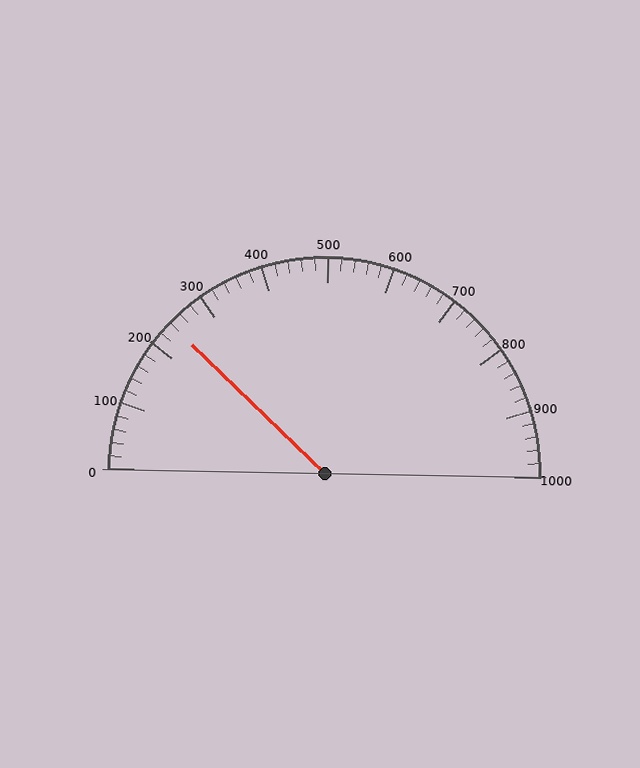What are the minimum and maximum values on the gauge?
The gauge ranges from 0 to 1000.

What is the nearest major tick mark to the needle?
The nearest major tick mark is 200.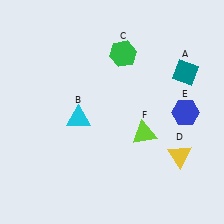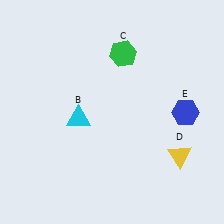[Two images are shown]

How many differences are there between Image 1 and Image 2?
There are 2 differences between the two images.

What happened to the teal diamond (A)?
The teal diamond (A) was removed in Image 2. It was in the top-right area of Image 1.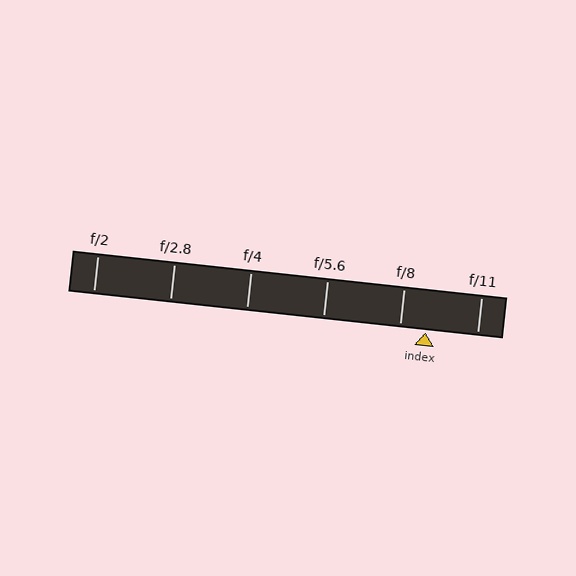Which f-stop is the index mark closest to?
The index mark is closest to f/8.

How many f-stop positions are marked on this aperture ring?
There are 6 f-stop positions marked.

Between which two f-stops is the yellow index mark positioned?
The index mark is between f/8 and f/11.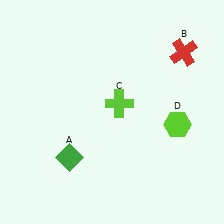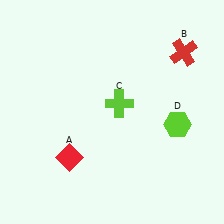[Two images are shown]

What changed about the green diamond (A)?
In Image 1, A is green. In Image 2, it changed to red.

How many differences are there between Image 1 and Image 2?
There is 1 difference between the two images.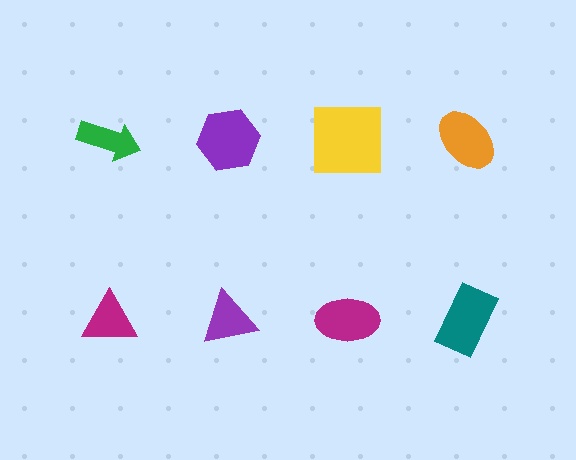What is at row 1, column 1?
A green arrow.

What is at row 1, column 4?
An orange ellipse.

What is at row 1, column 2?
A purple hexagon.